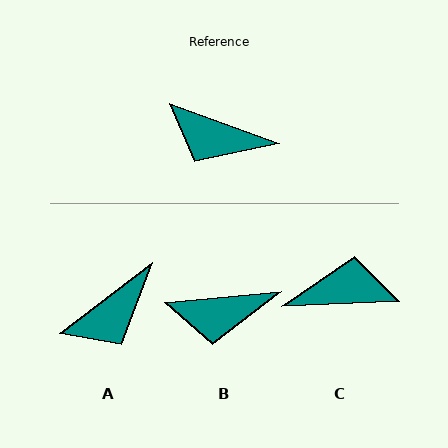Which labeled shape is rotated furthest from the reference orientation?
C, about 158 degrees away.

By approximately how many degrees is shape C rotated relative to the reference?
Approximately 158 degrees clockwise.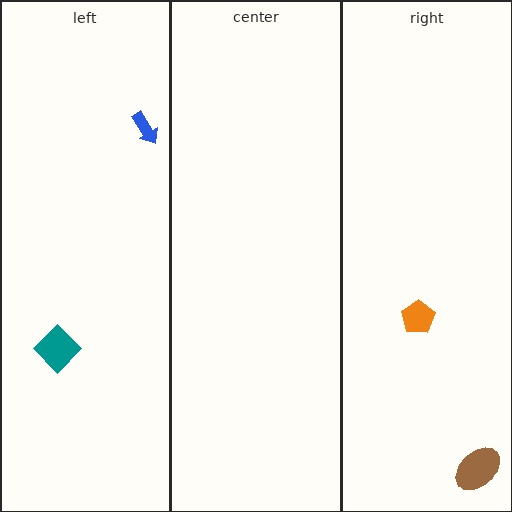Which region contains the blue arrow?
The left region.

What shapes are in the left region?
The teal diamond, the blue arrow.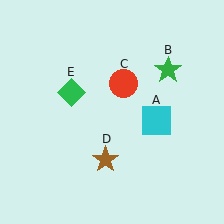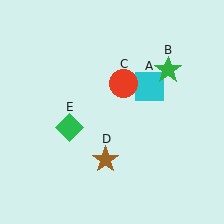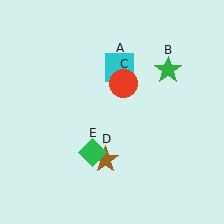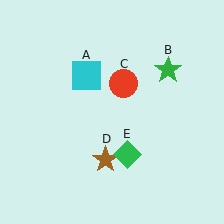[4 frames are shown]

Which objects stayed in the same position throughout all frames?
Green star (object B) and red circle (object C) and brown star (object D) remained stationary.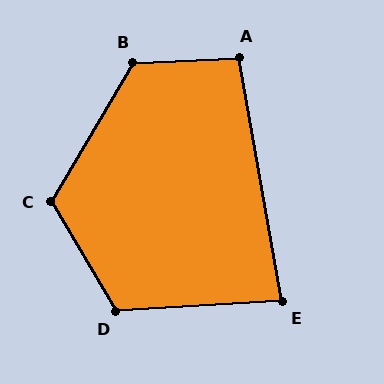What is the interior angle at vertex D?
Approximately 117 degrees (obtuse).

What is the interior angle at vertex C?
Approximately 119 degrees (obtuse).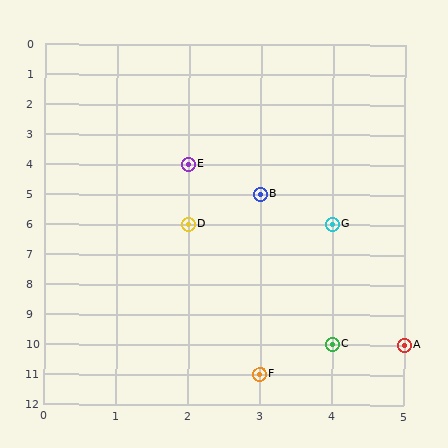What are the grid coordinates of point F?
Point F is at grid coordinates (3, 11).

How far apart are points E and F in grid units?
Points E and F are 1 column and 7 rows apart (about 7.1 grid units diagonally).